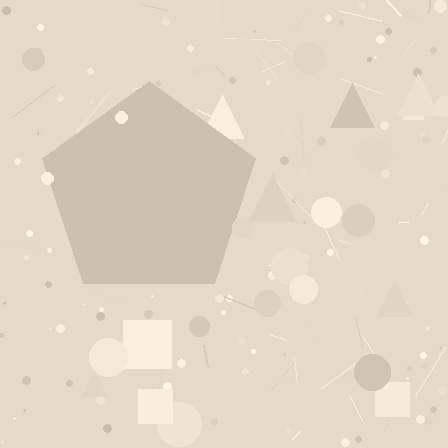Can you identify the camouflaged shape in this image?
The camouflaged shape is a pentagon.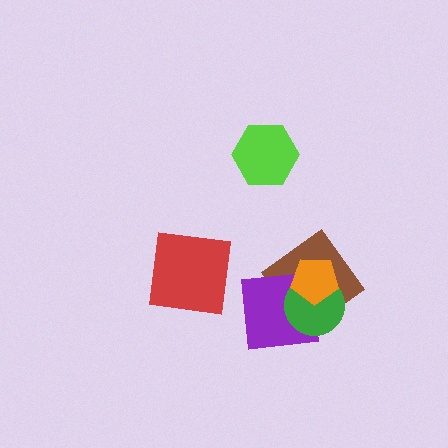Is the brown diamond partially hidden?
Yes, it is partially covered by another shape.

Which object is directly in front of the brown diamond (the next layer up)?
The purple square is directly in front of the brown diamond.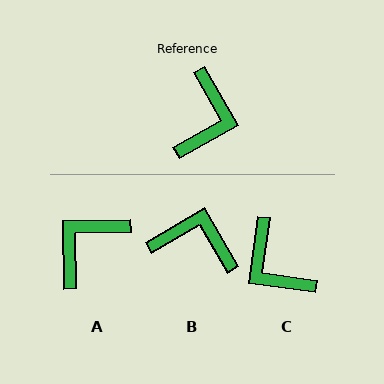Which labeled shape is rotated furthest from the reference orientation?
A, about 151 degrees away.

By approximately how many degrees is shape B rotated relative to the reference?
Approximately 91 degrees counter-clockwise.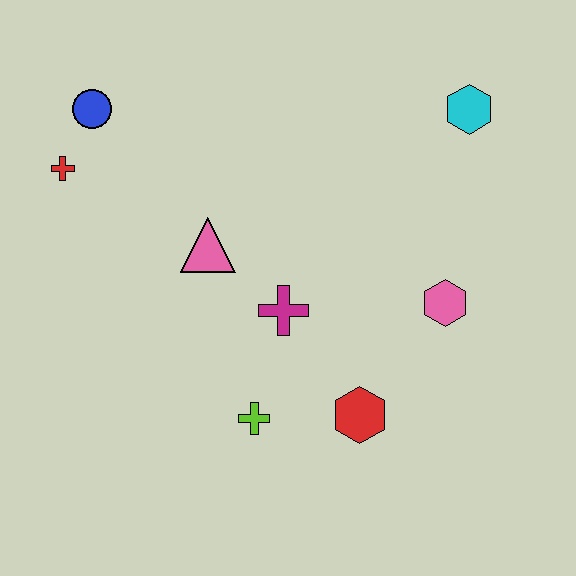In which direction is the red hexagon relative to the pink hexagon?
The red hexagon is below the pink hexagon.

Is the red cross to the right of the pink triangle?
No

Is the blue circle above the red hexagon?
Yes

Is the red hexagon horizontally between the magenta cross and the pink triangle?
No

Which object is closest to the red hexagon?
The lime cross is closest to the red hexagon.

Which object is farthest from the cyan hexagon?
The red cross is farthest from the cyan hexagon.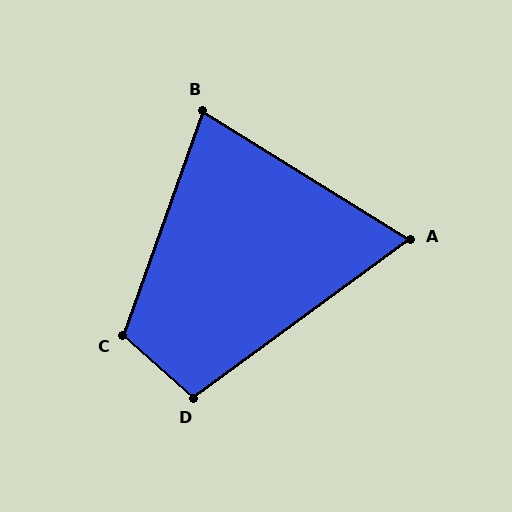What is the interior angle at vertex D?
Approximately 102 degrees (obtuse).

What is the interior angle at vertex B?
Approximately 78 degrees (acute).